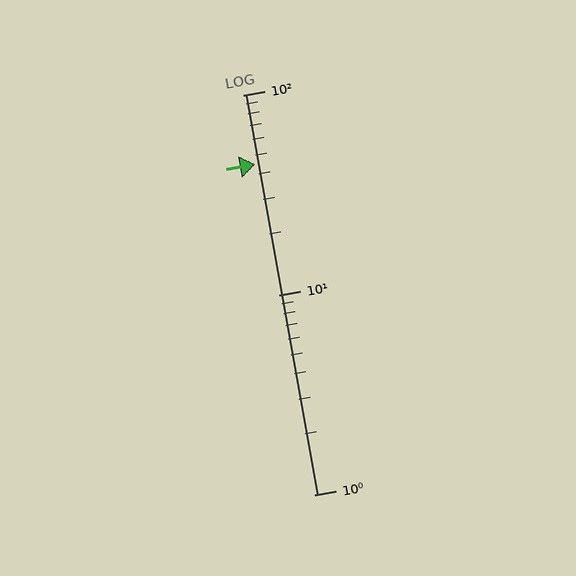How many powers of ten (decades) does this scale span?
The scale spans 2 decades, from 1 to 100.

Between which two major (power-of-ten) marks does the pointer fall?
The pointer is between 10 and 100.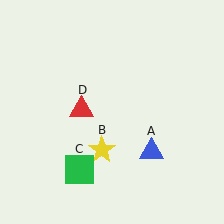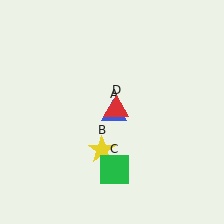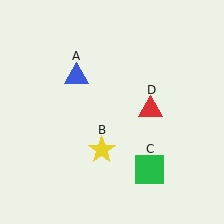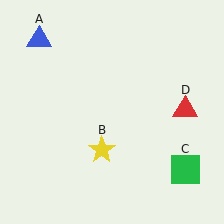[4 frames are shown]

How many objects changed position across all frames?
3 objects changed position: blue triangle (object A), green square (object C), red triangle (object D).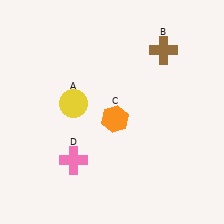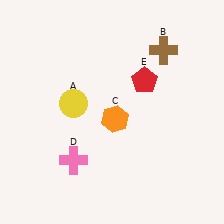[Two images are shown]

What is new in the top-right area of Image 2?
A red pentagon (E) was added in the top-right area of Image 2.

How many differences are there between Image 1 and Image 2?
There is 1 difference between the two images.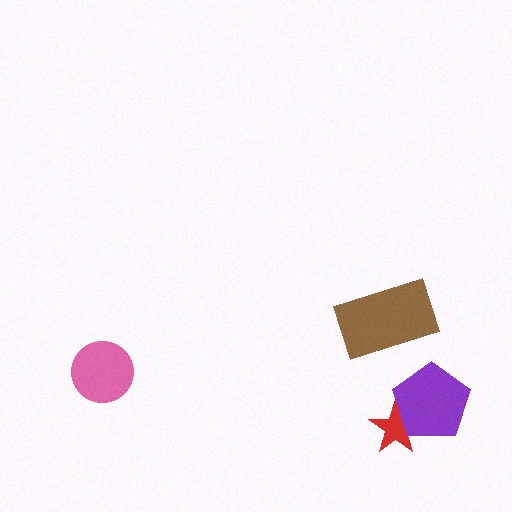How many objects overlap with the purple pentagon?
1 object overlaps with the purple pentagon.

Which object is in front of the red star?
The purple pentagon is in front of the red star.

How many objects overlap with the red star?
1 object overlaps with the red star.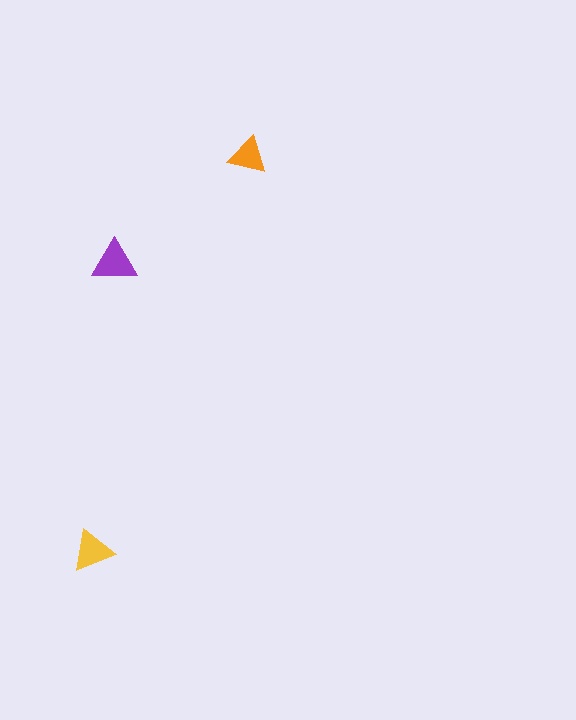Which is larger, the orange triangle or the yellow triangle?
The yellow one.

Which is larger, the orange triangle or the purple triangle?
The purple one.